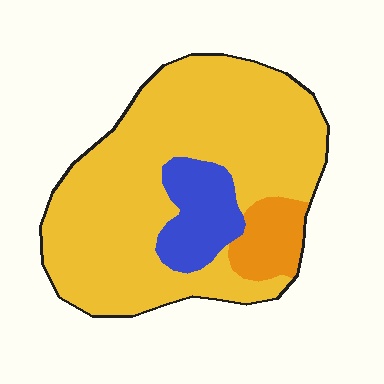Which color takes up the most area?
Yellow, at roughly 80%.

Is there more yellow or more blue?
Yellow.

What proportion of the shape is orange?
Orange takes up about one tenth (1/10) of the shape.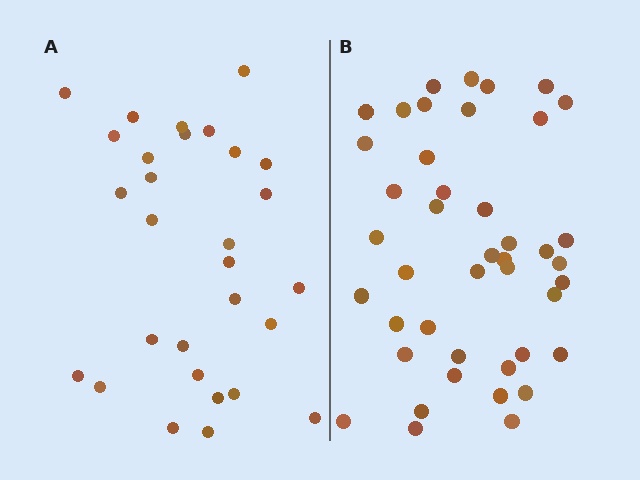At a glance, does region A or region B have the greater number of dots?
Region B (the right region) has more dots.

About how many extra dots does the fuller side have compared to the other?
Region B has approximately 15 more dots than region A.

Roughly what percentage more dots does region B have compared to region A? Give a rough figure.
About 50% more.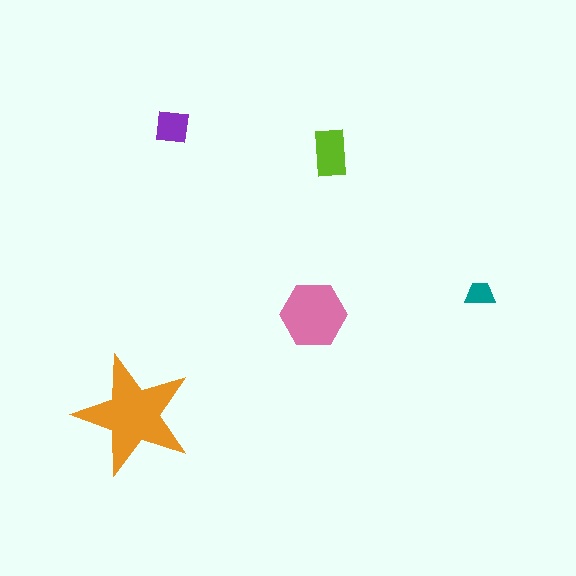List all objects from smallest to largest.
The teal trapezoid, the purple square, the lime rectangle, the pink hexagon, the orange star.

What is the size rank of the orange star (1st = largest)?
1st.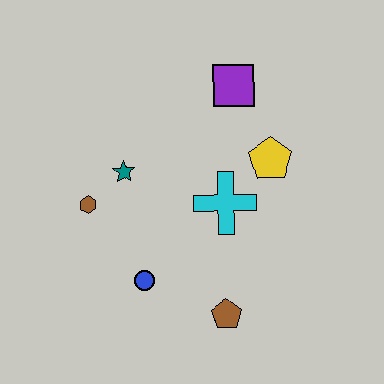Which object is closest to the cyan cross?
The yellow pentagon is closest to the cyan cross.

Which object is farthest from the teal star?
The brown pentagon is farthest from the teal star.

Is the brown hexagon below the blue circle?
No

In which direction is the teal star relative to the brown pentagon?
The teal star is above the brown pentagon.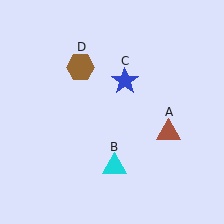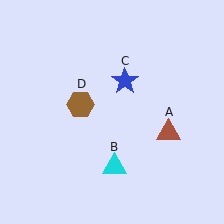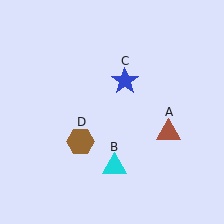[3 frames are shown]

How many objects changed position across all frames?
1 object changed position: brown hexagon (object D).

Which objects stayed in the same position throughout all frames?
Brown triangle (object A) and cyan triangle (object B) and blue star (object C) remained stationary.